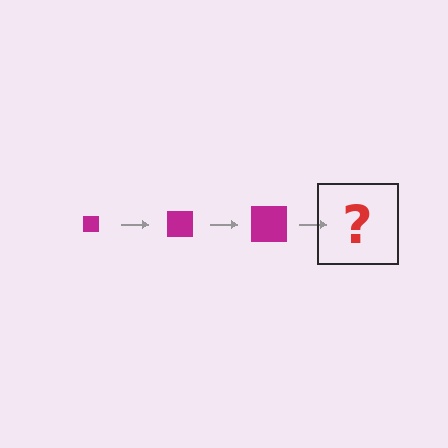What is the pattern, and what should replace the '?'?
The pattern is that the square gets progressively larger each step. The '?' should be a magenta square, larger than the previous one.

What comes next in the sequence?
The next element should be a magenta square, larger than the previous one.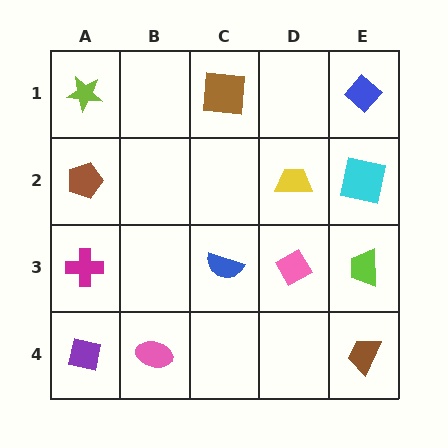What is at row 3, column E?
A lime trapezoid.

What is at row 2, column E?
A cyan square.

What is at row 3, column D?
A pink diamond.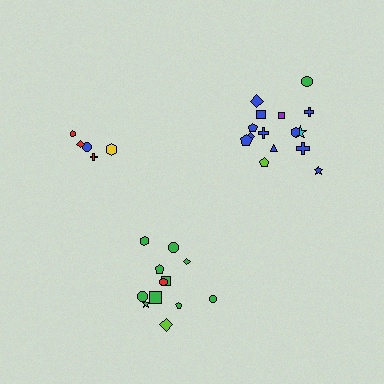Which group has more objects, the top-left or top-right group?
The top-right group.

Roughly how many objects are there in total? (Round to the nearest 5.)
Roughly 30 objects in total.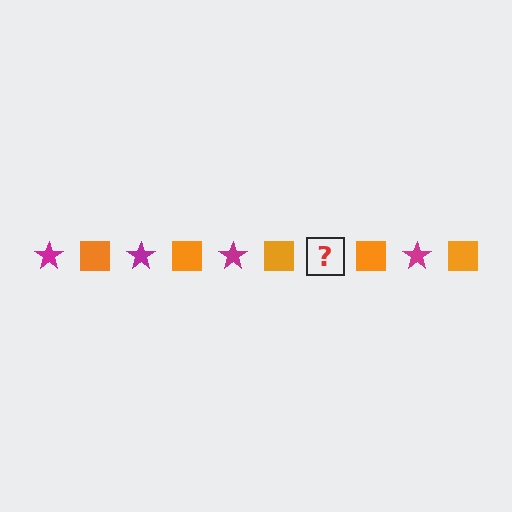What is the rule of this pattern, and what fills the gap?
The rule is that the pattern alternates between magenta star and orange square. The gap should be filled with a magenta star.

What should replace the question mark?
The question mark should be replaced with a magenta star.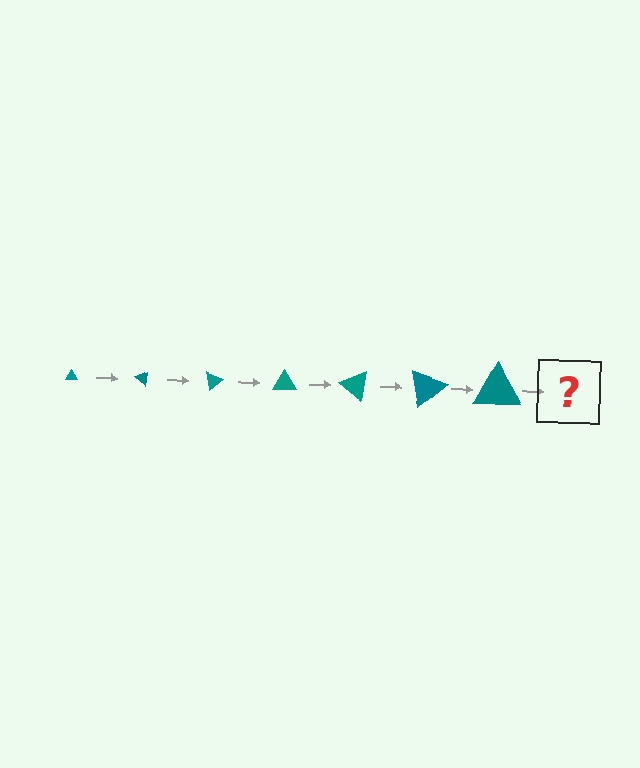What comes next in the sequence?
The next element should be a triangle, larger than the previous one and rotated 280 degrees from the start.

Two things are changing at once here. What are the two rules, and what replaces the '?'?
The two rules are that the triangle grows larger each step and it rotates 40 degrees each step. The '?' should be a triangle, larger than the previous one and rotated 280 degrees from the start.